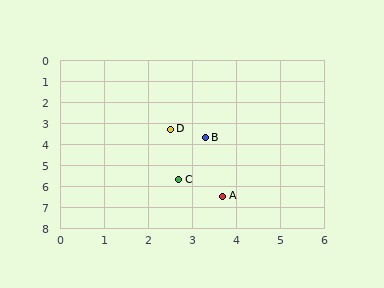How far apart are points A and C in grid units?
Points A and C are about 1.3 grid units apart.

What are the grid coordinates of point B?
Point B is at approximately (3.3, 3.7).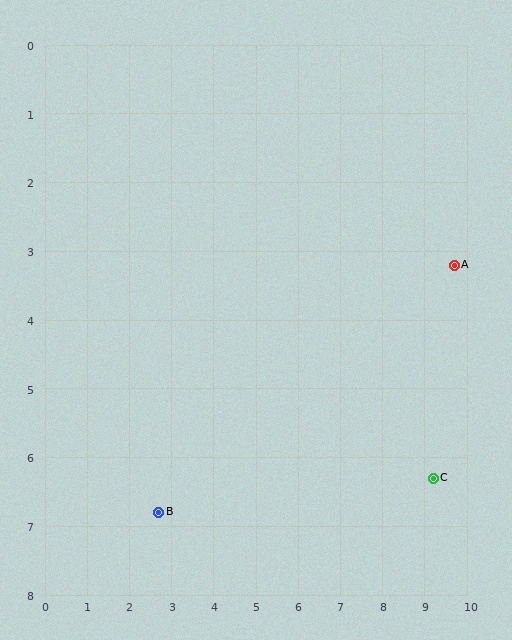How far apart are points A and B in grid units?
Points A and B are about 7.9 grid units apart.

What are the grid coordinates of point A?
Point A is at approximately (9.7, 3.2).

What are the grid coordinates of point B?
Point B is at approximately (2.7, 6.8).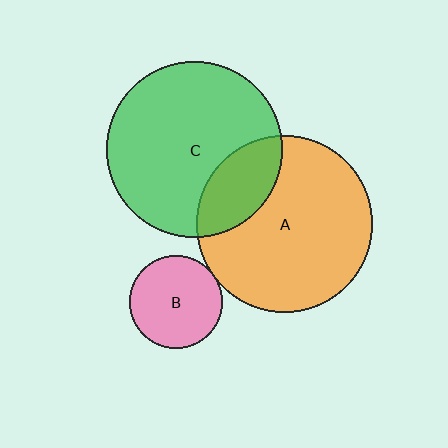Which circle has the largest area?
Circle A (orange).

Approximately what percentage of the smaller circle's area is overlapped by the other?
Approximately 25%.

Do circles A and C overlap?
Yes.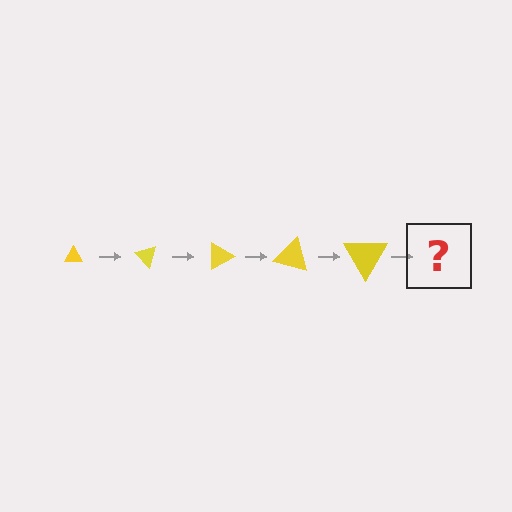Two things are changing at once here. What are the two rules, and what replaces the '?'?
The two rules are that the triangle grows larger each step and it rotates 45 degrees each step. The '?' should be a triangle, larger than the previous one and rotated 225 degrees from the start.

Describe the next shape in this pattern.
It should be a triangle, larger than the previous one and rotated 225 degrees from the start.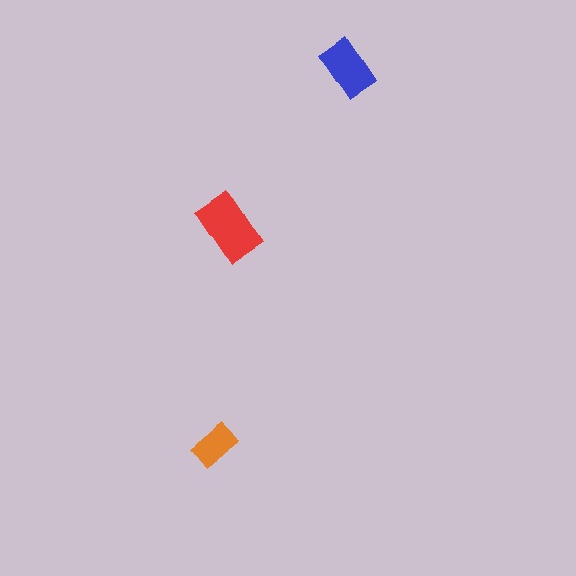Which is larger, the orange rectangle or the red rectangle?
The red one.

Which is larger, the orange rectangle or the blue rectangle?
The blue one.